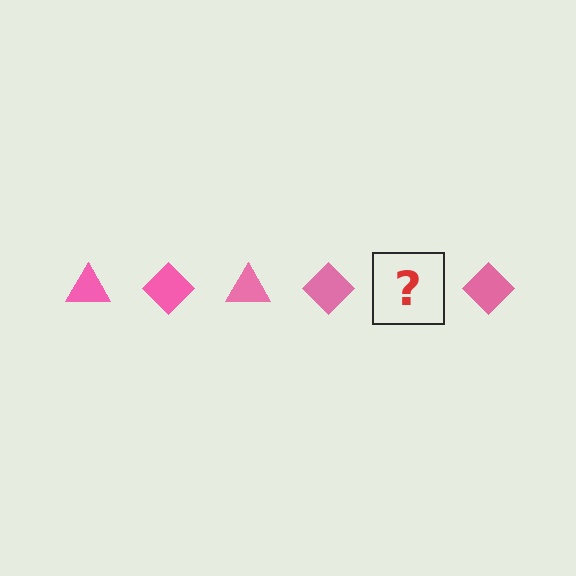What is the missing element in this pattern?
The missing element is a pink triangle.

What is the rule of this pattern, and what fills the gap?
The rule is that the pattern cycles through triangle, diamond shapes in pink. The gap should be filled with a pink triangle.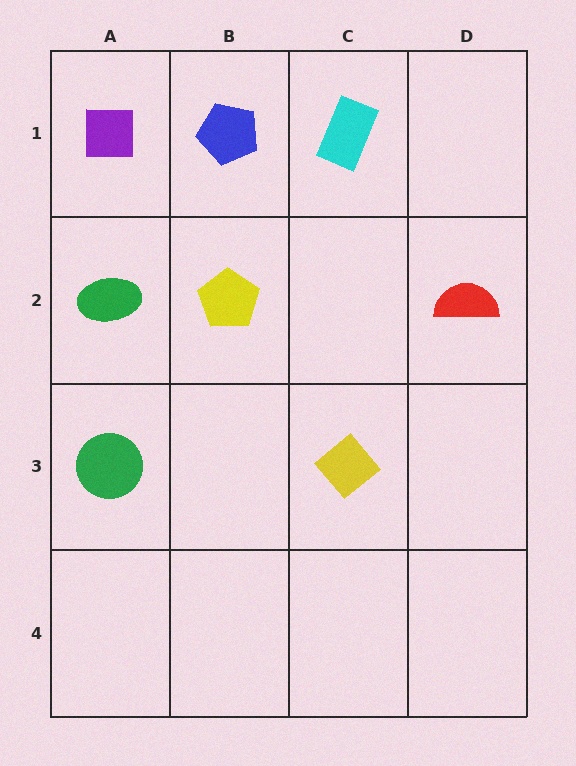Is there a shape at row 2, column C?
No, that cell is empty.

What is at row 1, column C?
A cyan rectangle.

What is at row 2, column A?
A green ellipse.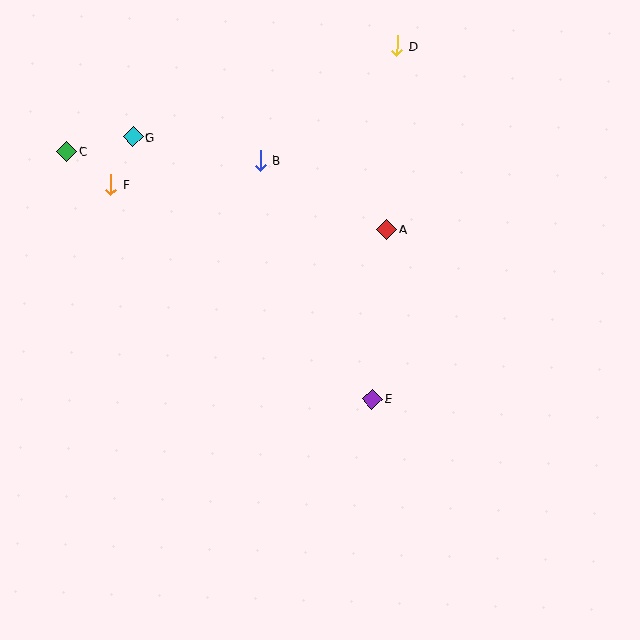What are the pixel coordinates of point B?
Point B is at (260, 160).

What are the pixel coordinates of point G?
Point G is at (133, 137).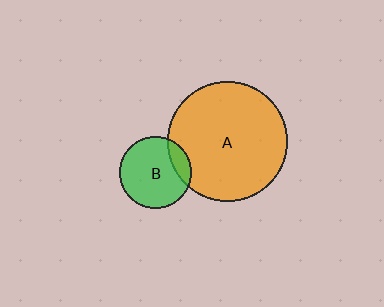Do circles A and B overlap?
Yes.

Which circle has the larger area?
Circle A (orange).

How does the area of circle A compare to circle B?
Approximately 2.8 times.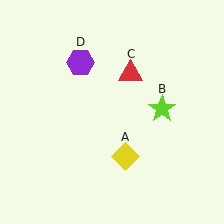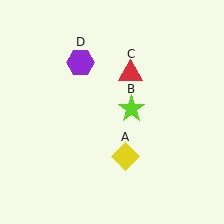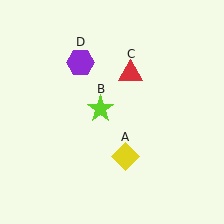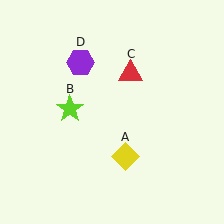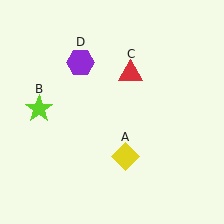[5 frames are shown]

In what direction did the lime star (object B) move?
The lime star (object B) moved left.